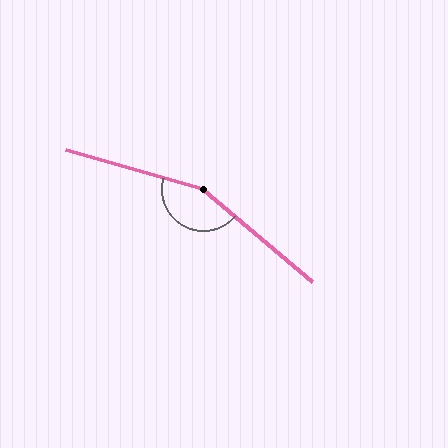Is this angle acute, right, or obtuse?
It is obtuse.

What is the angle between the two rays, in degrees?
Approximately 156 degrees.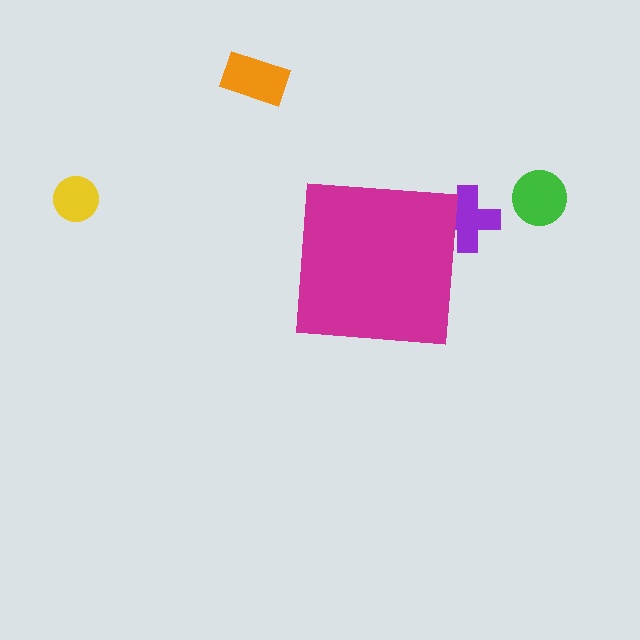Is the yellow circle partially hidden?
No, the yellow circle is fully visible.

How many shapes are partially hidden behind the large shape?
1 shape is partially hidden.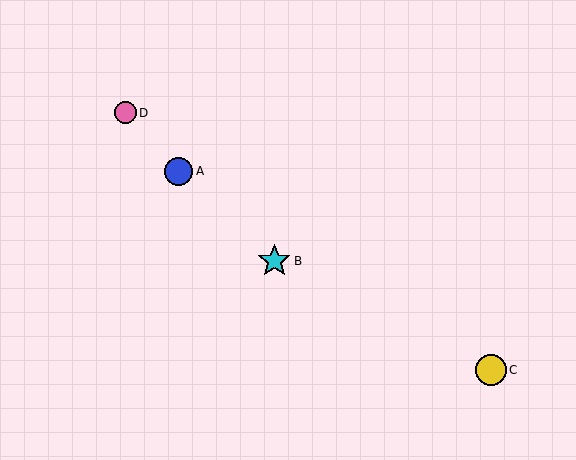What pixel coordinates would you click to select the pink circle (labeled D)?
Click at (126, 113) to select the pink circle D.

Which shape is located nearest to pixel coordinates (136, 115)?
The pink circle (labeled D) at (126, 113) is nearest to that location.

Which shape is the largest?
The cyan star (labeled B) is the largest.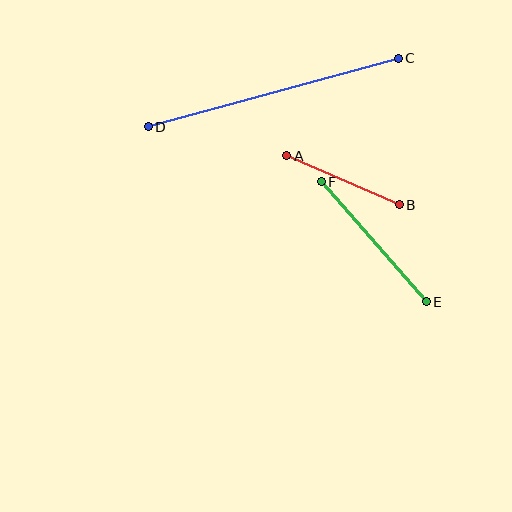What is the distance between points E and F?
The distance is approximately 159 pixels.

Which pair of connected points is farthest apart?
Points C and D are farthest apart.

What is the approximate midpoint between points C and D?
The midpoint is at approximately (273, 92) pixels.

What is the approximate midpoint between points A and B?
The midpoint is at approximately (343, 180) pixels.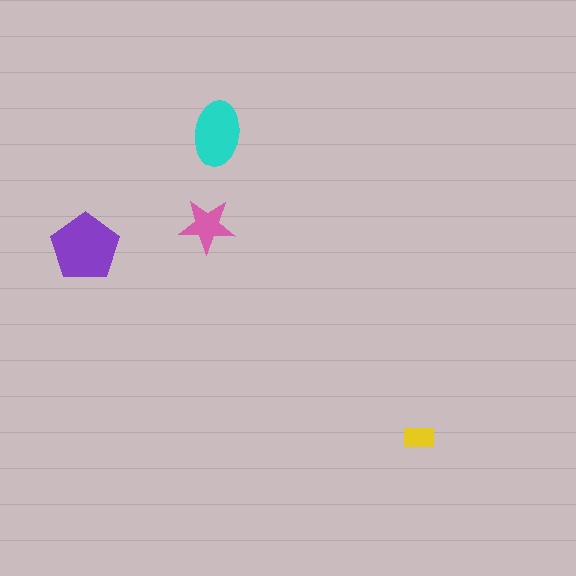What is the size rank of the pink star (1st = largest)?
3rd.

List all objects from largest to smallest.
The purple pentagon, the cyan ellipse, the pink star, the yellow rectangle.